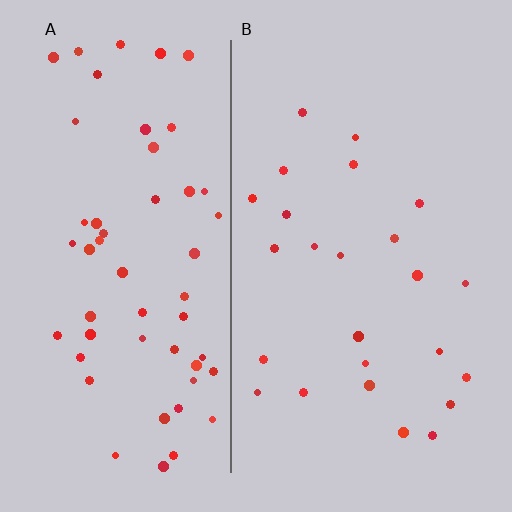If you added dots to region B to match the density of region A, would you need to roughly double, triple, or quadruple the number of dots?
Approximately double.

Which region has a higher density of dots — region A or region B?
A (the left).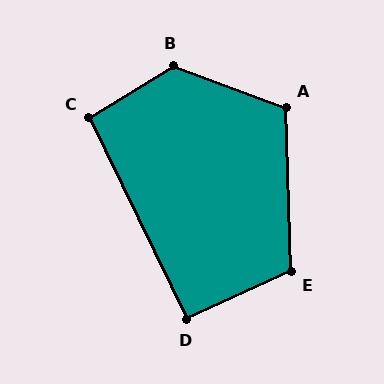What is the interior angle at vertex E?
Approximately 113 degrees (obtuse).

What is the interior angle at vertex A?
Approximately 111 degrees (obtuse).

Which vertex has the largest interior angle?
B, at approximately 129 degrees.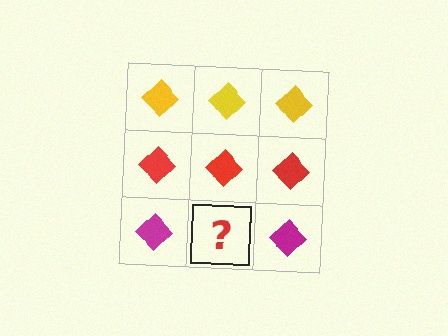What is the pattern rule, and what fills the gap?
The rule is that each row has a consistent color. The gap should be filled with a magenta diamond.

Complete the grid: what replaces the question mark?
The question mark should be replaced with a magenta diamond.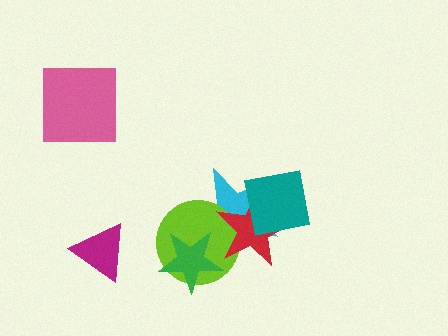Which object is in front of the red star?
The teal square is in front of the red star.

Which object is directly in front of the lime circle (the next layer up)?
The red star is directly in front of the lime circle.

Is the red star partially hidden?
Yes, it is partially covered by another shape.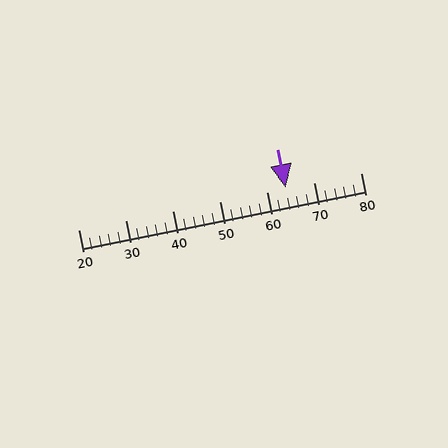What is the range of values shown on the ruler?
The ruler shows values from 20 to 80.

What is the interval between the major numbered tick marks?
The major tick marks are spaced 10 units apart.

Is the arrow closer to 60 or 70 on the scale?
The arrow is closer to 60.